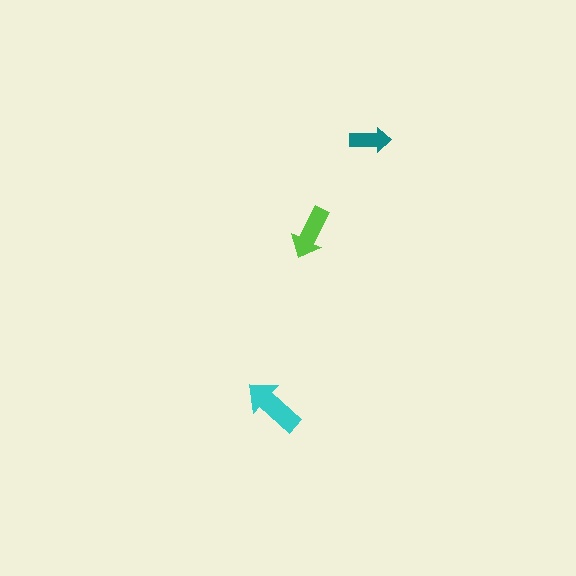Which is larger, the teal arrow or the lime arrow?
The lime one.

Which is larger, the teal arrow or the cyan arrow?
The cyan one.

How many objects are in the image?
There are 3 objects in the image.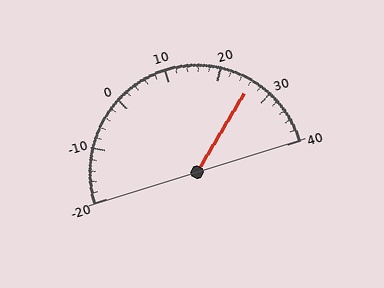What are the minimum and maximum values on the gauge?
The gauge ranges from -20 to 40.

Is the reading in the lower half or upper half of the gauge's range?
The reading is in the upper half of the range (-20 to 40).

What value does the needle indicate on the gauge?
The needle indicates approximately 26.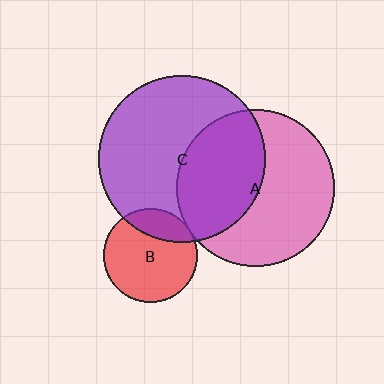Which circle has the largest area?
Circle C (purple).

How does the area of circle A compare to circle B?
Approximately 2.8 times.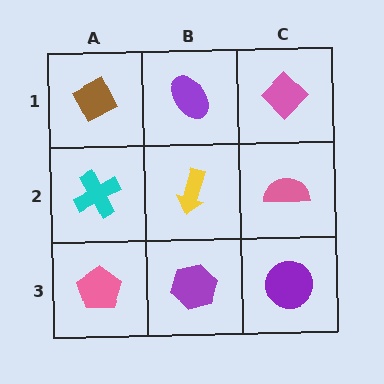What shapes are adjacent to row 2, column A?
A brown diamond (row 1, column A), a pink pentagon (row 3, column A), a yellow arrow (row 2, column B).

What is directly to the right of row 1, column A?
A purple ellipse.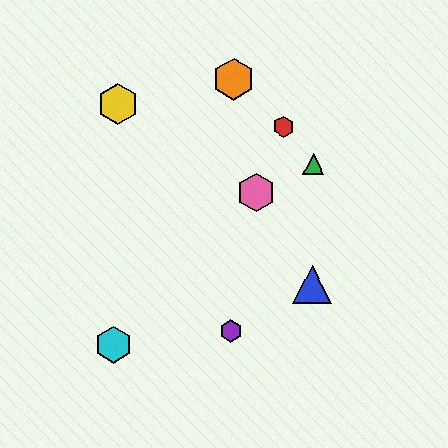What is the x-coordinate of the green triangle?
The green triangle is at x≈313.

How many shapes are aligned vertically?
2 shapes (the blue triangle, the green triangle) are aligned vertically.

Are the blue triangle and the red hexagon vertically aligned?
No, the blue triangle is at x≈312 and the red hexagon is at x≈283.